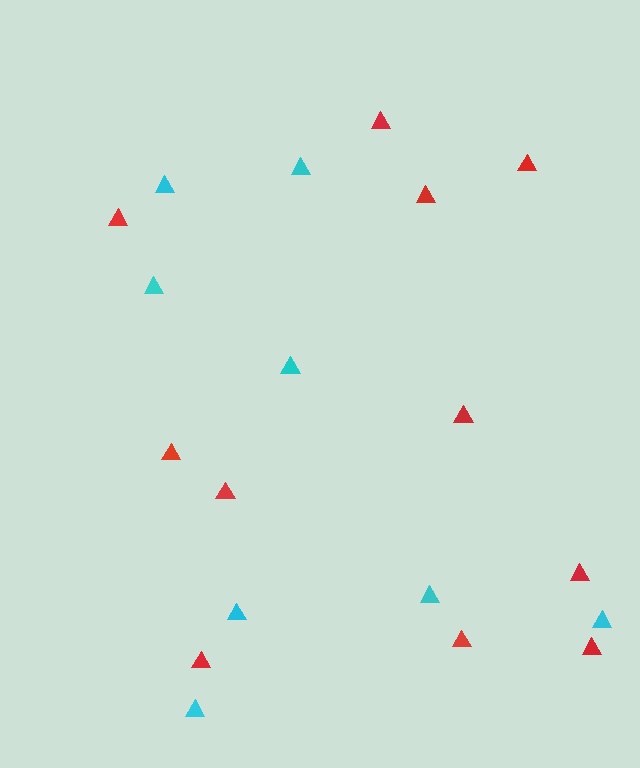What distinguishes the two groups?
There are 2 groups: one group of cyan triangles (8) and one group of red triangles (11).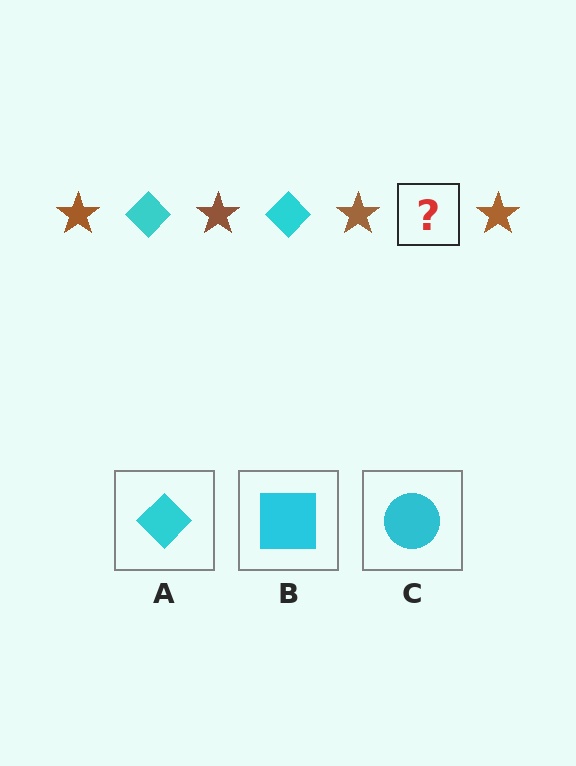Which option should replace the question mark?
Option A.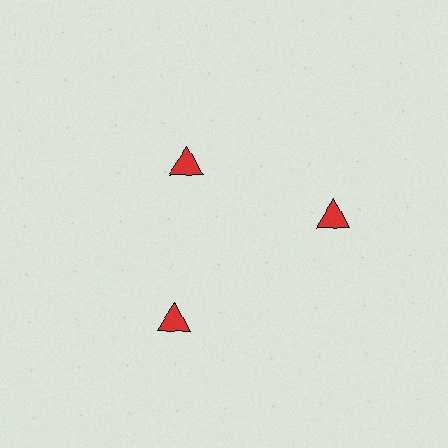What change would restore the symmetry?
The symmetry would be restored by moving it outward, back onto the ring so that all 3 triangles sit at equal angles and equal distance from the center.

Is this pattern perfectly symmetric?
No. The 3 red triangles are arranged in a ring, but one element near the 11 o'clock position is pulled inward toward the center, breaking the 3-fold rotational symmetry.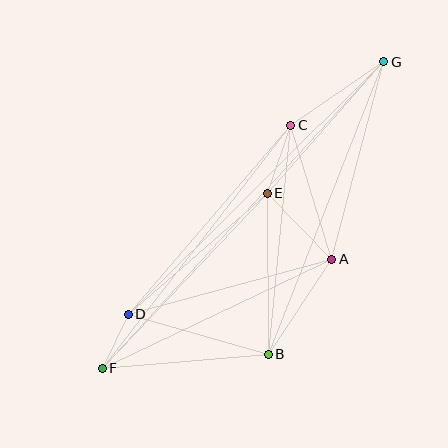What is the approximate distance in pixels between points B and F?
The distance between B and F is approximately 166 pixels.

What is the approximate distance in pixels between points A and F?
The distance between A and F is approximately 254 pixels.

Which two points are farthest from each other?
Points F and G are farthest from each other.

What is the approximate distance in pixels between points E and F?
The distance between E and F is approximately 241 pixels.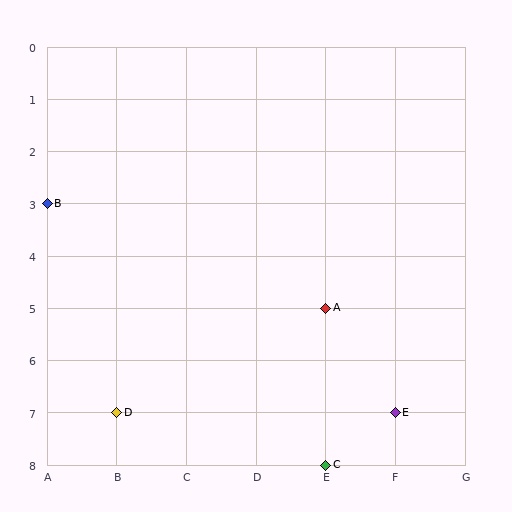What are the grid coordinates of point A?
Point A is at grid coordinates (E, 5).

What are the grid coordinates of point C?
Point C is at grid coordinates (E, 8).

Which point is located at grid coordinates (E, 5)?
Point A is at (E, 5).